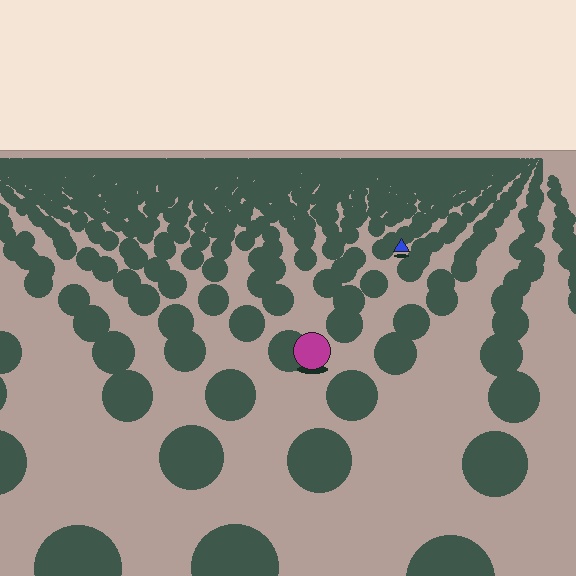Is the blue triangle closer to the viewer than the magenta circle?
No. The magenta circle is closer — you can tell from the texture gradient: the ground texture is coarser near it.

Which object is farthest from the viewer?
The blue triangle is farthest from the viewer. It appears smaller and the ground texture around it is denser.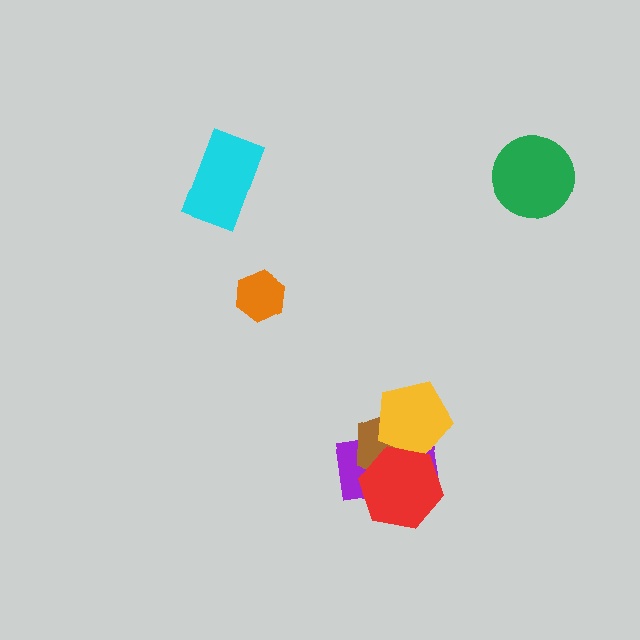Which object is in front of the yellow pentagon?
The red hexagon is in front of the yellow pentagon.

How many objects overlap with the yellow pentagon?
3 objects overlap with the yellow pentagon.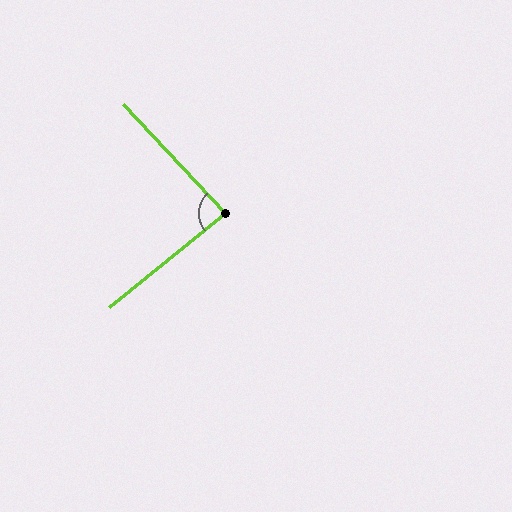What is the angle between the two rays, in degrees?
Approximately 86 degrees.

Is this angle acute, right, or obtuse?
It is approximately a right angle.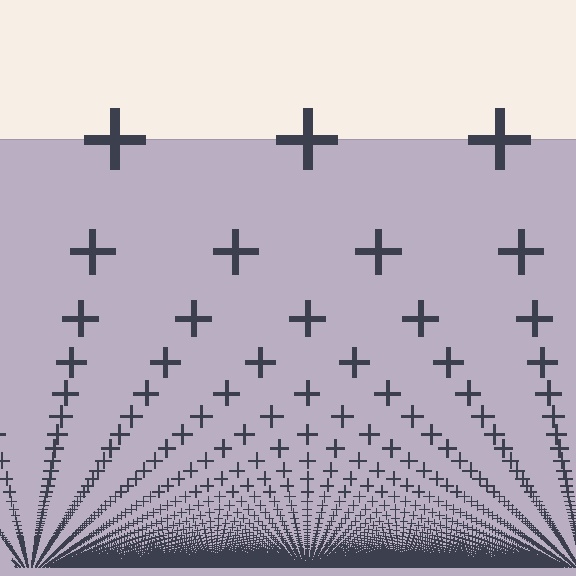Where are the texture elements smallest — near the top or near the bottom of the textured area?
Near the bottom.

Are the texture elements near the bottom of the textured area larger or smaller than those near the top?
Smaller. The gradient is inverted — elements near the bottom are smaller and denser.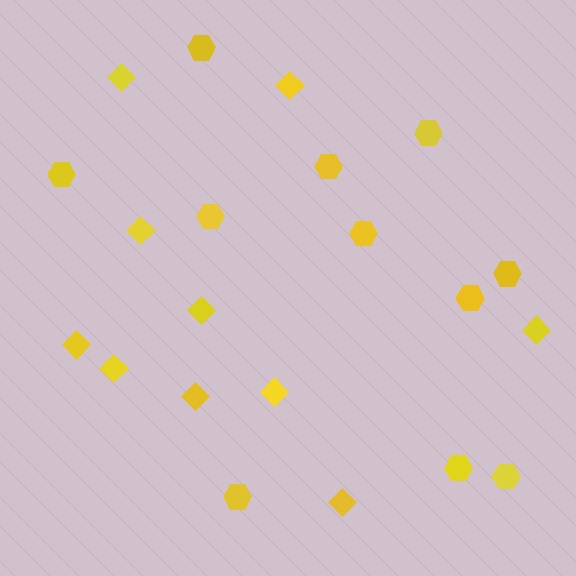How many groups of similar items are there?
There are 2 groups: one group of diamonds (10) and one group of hexagons (11).